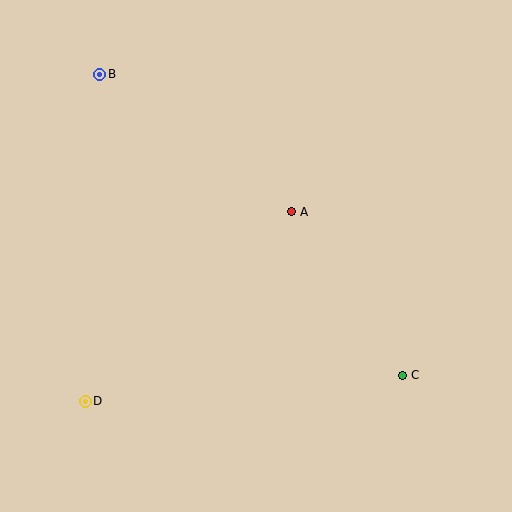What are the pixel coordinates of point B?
Point B is at (100, 74).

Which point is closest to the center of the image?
Point A at (292, 212) is closest to the center.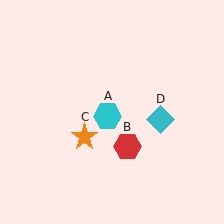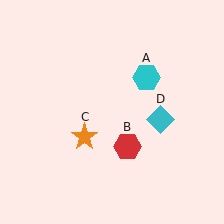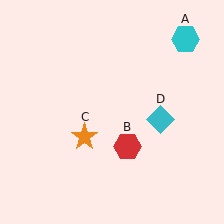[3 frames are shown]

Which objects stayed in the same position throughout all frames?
Red hexagon (object B) and orange star (object C) and cyan diamond (object D) remained stationary.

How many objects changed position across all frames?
1 object changed position: cyan hexagon (object A).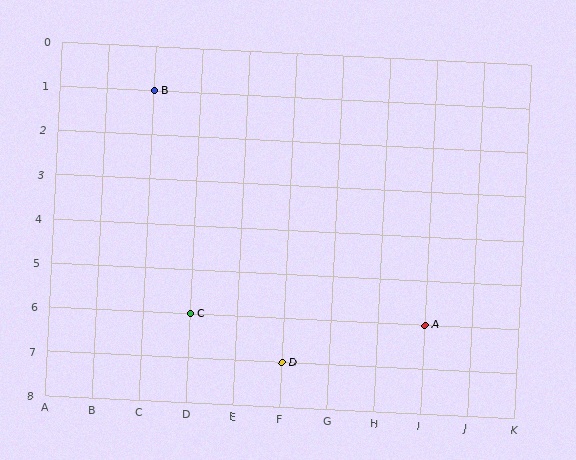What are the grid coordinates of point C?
Point C is at grid coordinates (D, 6).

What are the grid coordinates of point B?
Point B is at grid coordinates (C, 1).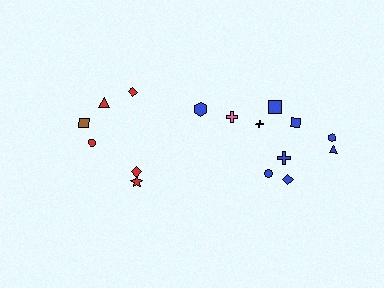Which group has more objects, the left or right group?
The right group.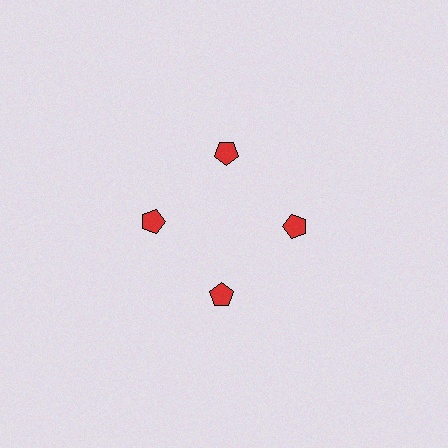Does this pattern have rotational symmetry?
Yes, this pattern has 4-fold rotational symmetry. It looks the same after rotating 90 degrees around the center.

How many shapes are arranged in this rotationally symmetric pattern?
There are 4 shapes, arranged in 4 groups of 1.